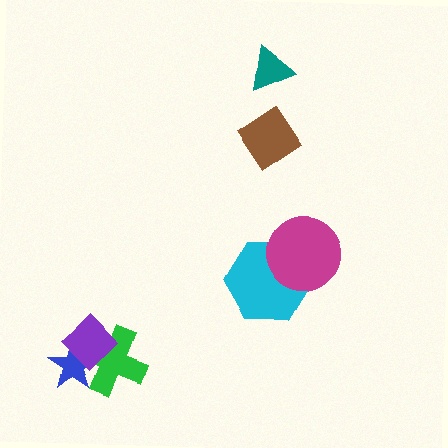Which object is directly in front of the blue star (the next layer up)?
The green cross is directly in front of the blue star.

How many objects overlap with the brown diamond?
0 objects overlap with the brown diamond.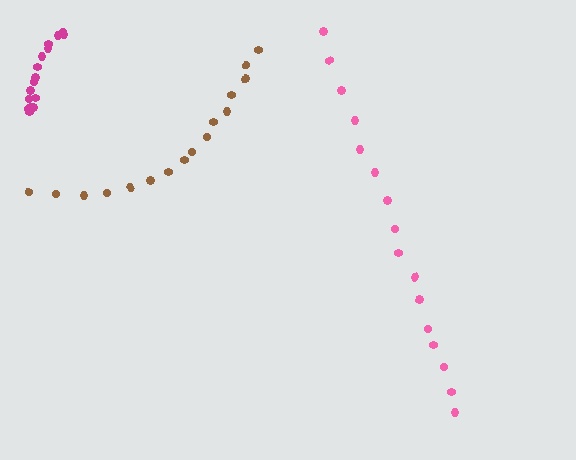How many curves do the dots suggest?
There are 3 distinct paths.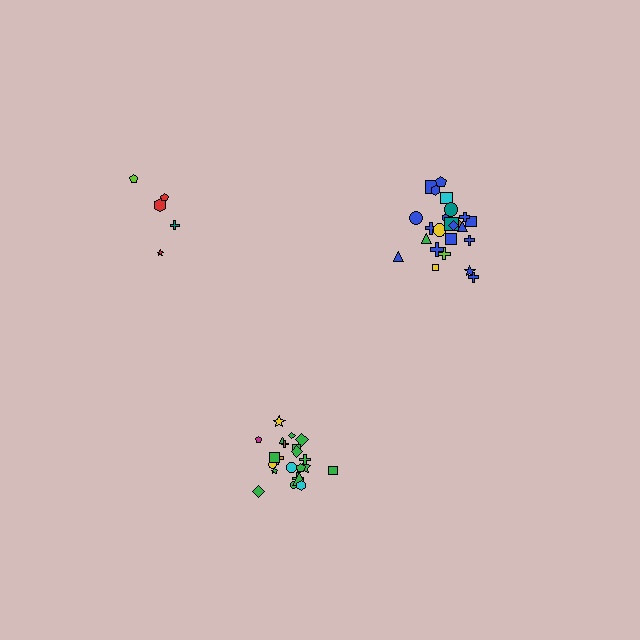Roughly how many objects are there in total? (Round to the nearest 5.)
Roughly 50 objects in total.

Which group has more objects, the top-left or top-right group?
The top-right group.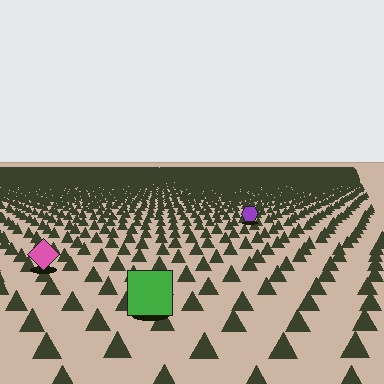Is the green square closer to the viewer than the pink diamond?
Yes. The green square is closer — you can tell from the texture gradient: the ground texture is coarser near it.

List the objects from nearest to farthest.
From nearest to farthest: the green square, the pink diamond, the purple hexagon.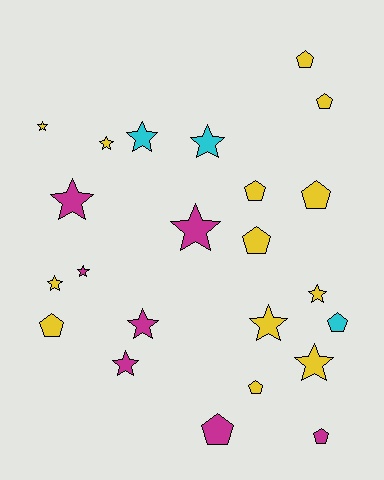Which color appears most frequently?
Yellow, with 13 objects.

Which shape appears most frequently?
Star, with 13 objects.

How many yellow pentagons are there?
There are 7 yellow pentagons.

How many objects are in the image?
There are 23 objects.